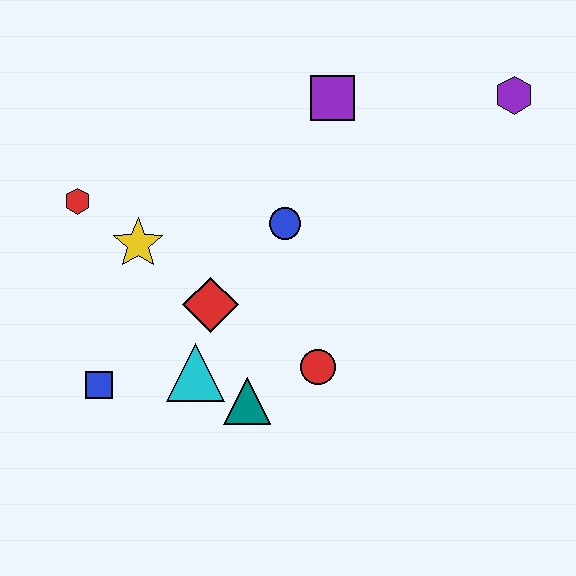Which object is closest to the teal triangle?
The cyan triangle is closest to the teal triangle.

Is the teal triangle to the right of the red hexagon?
Yes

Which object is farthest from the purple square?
The blue square is farthest from the purple square.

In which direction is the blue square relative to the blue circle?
The blue square is to the left of the blue circle.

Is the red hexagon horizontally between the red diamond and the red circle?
No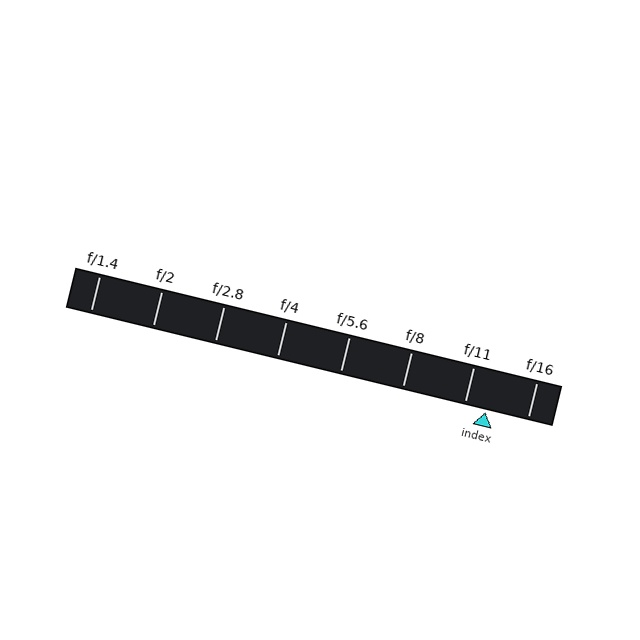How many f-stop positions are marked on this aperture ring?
There are 8 f-stop positions marked.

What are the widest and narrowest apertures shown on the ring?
The widest aperture shown is f/1.4 and the narrowest is f/16.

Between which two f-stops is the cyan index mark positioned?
The index mark is between f/11 and f/16.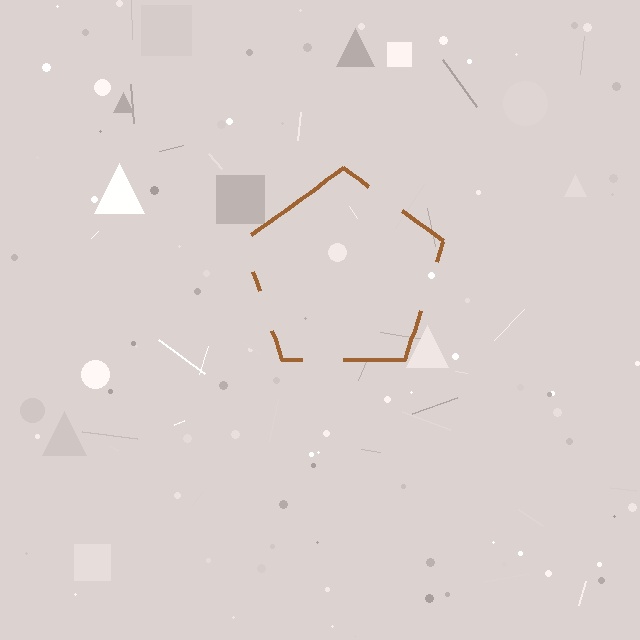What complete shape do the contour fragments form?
The contour fragments form a pentagon.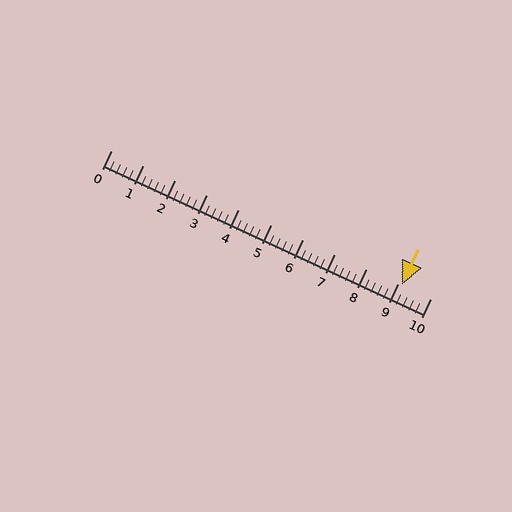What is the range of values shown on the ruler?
The ruler shows values from 0 to 10.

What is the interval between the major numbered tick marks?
The major tick marks are spaced 1 units apart.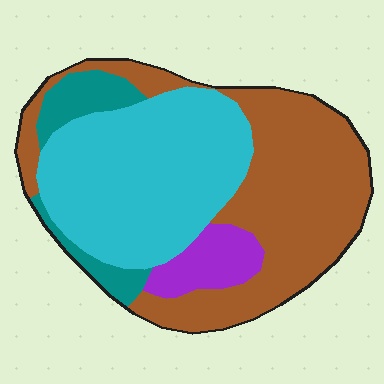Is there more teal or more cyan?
Cyan.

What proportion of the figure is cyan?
Cyan takes up between a quarter and a half of the figure.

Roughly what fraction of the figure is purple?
Purple takes up less than a quarter of the figure.